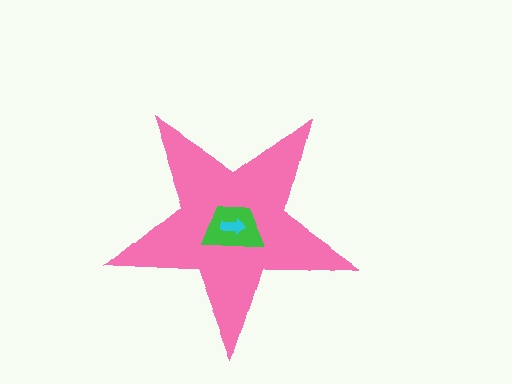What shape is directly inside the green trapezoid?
The cyan arrow.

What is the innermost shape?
The cyan arrow.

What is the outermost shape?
The pink star.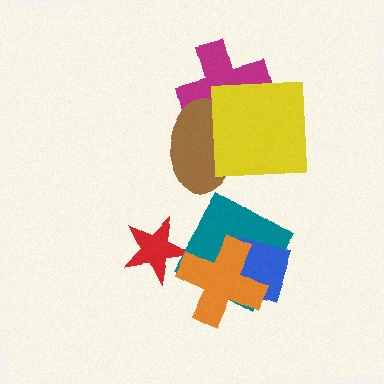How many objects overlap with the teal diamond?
2 objects overlap with the teal diamond.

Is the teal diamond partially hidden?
Yes, it is partially covered by another shape.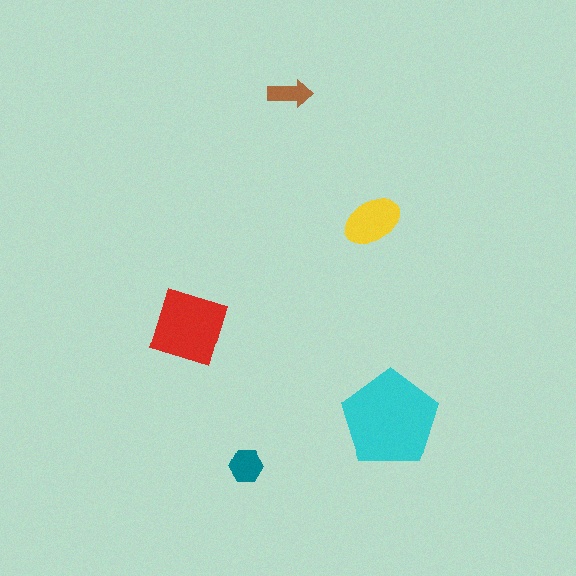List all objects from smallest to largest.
The brown arrow, the teal hexagon, the yellow ellipse, the red diamond, the cyan pentagon.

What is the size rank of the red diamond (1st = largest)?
2nd.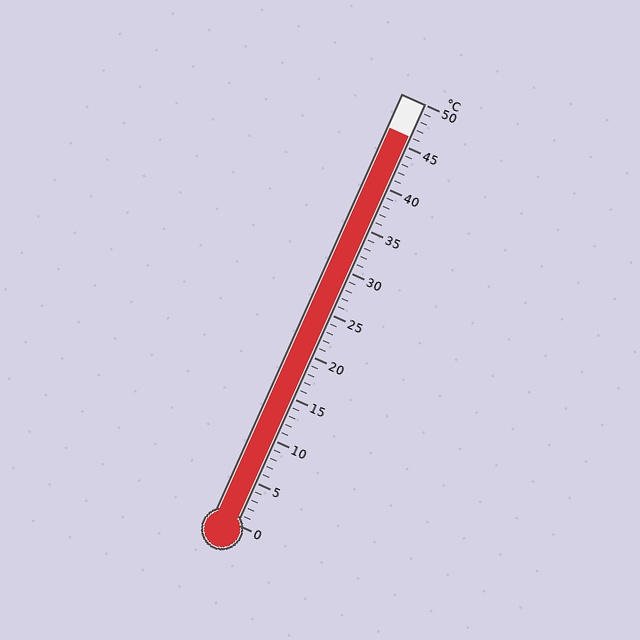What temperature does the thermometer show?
The thermometer shows approximately 46°C.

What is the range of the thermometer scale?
The thermometer scale ranges from 0°C to 50°C.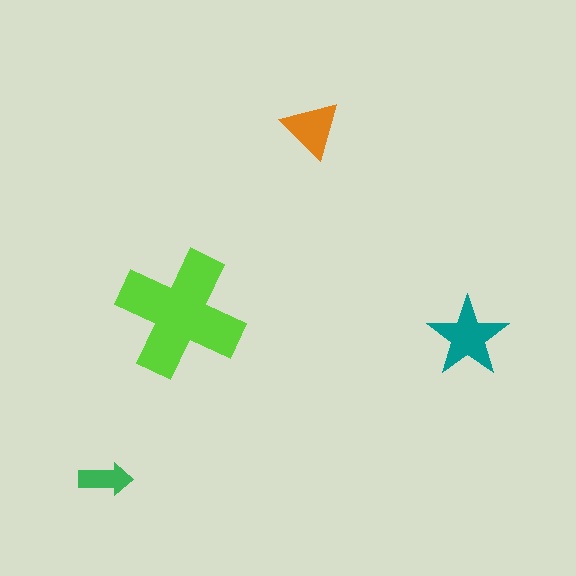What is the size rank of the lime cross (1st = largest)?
1st.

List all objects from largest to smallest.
The lime cross, the teal star, the orange triangle, the green arrow.